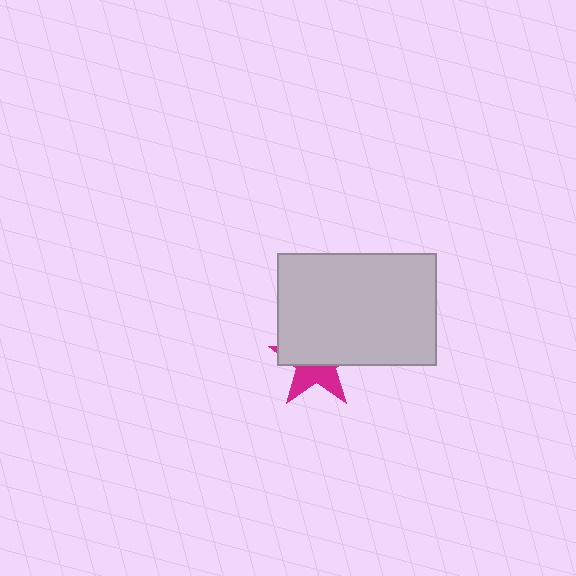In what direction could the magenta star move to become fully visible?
The magenta star could move down. That would shift it out from behind the light gray rectangle entirely.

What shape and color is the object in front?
The object in front is a light gray rectangle.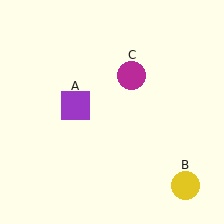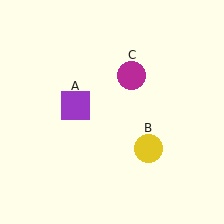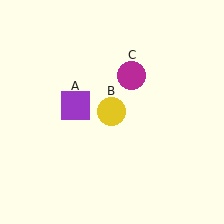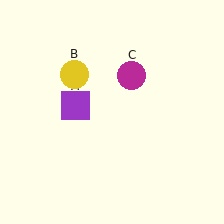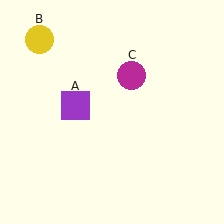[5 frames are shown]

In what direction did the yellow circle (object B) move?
The yellow circle (object B) moved up and to the left.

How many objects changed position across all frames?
1 object changed position: yellow circle (object B).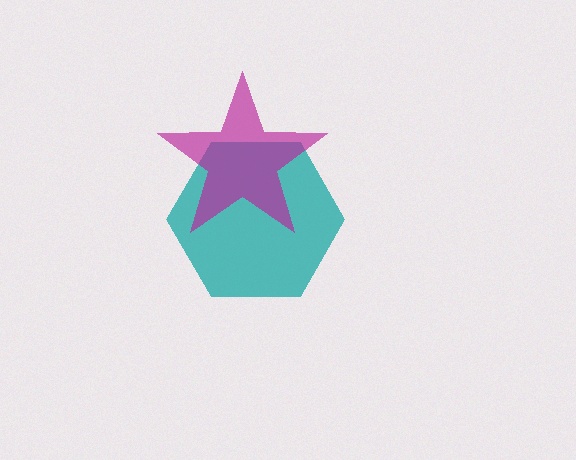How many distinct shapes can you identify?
There are 2 distinct shapes: a teal hexagon, a magenta star.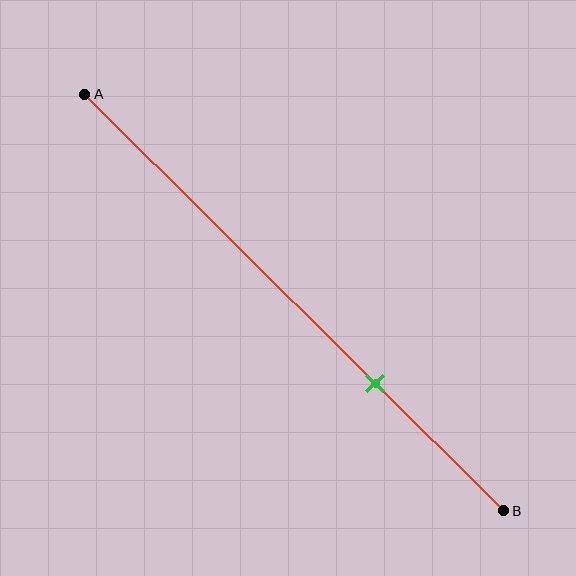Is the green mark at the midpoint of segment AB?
No, the mark is at about 70% from A, not at the 50% midpoint.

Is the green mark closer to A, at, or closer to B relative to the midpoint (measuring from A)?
The green mark is closer to point B than the midpoint of segment AB.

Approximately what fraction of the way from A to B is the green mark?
The green mark is approximately 70% of the way from A to B.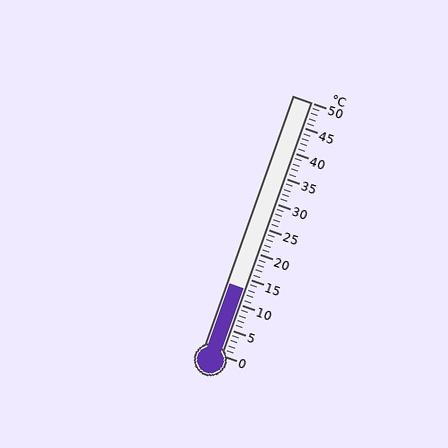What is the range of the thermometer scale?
The thermometer scale ranges from 0°C to 50°C.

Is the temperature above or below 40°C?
The temperature is below 40°C.